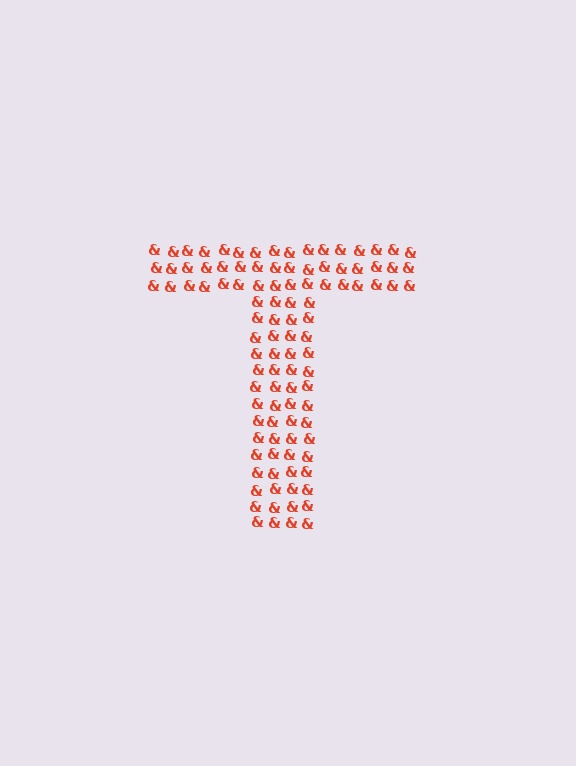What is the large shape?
The large shape is the letter T.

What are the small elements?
The small elements are ampersands.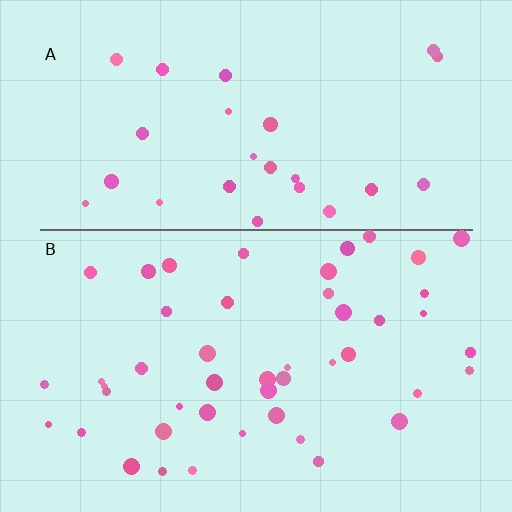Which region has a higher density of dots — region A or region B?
B (the bottom).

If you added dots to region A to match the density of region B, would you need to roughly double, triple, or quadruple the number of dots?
Approximately double.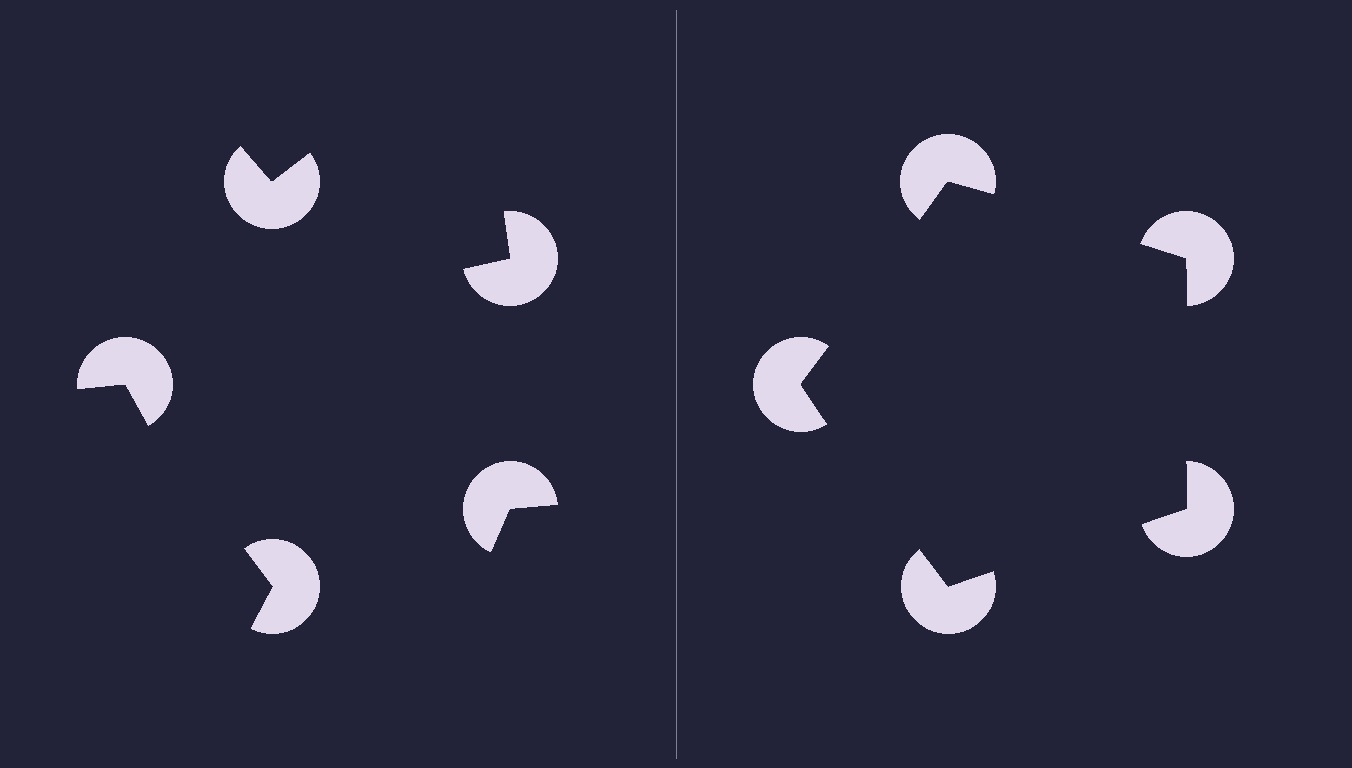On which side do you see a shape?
An illusory pentagon appears on the right side. On the left side the wedge cuts are rotated, so no coherent shape forms.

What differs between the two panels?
The pac-man discs are positioned identically on both sides; only the wedge orientations differ. On the right they align to a pentagon; on the left they are misaligned.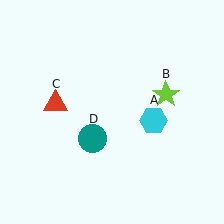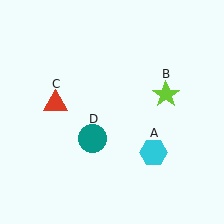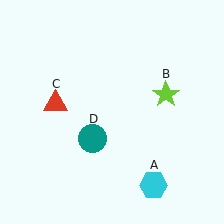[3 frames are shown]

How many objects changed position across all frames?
1 object changed position: cyan hexagon (object A).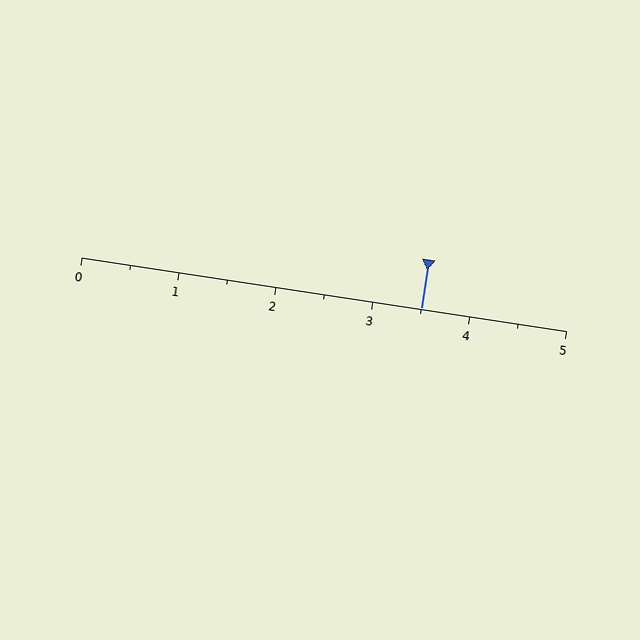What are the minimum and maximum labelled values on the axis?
The axis runs from 0 to 5.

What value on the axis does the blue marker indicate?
The marker indicates approximately 3.5.